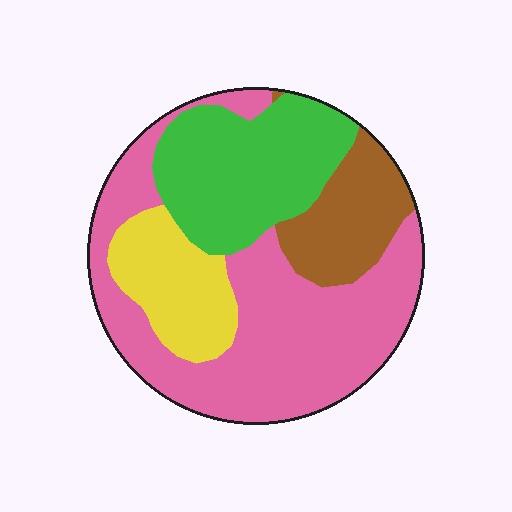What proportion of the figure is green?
Green takes up about one quarter (1/4) of the figure.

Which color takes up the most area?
Pink, at roughly 45%.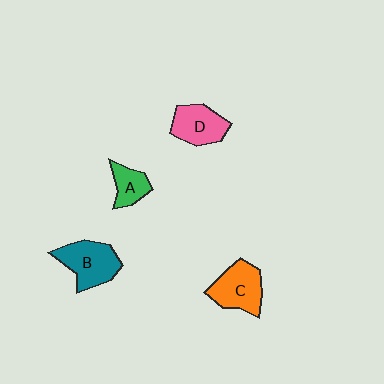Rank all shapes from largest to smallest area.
From largest to smallest: B (teal), C (orange), D (pink), A (green).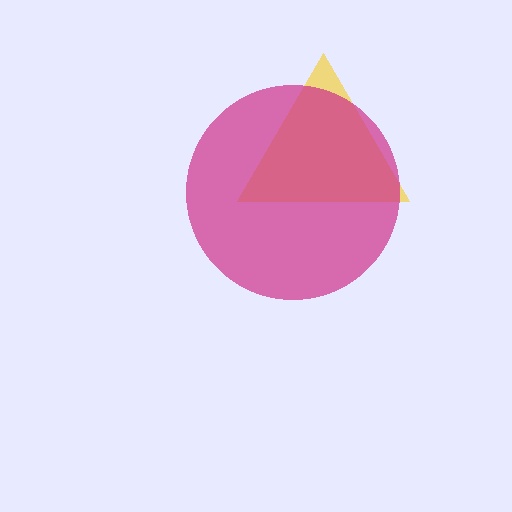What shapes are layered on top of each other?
The layered shapes are: a yellow triangle, a magenta circle.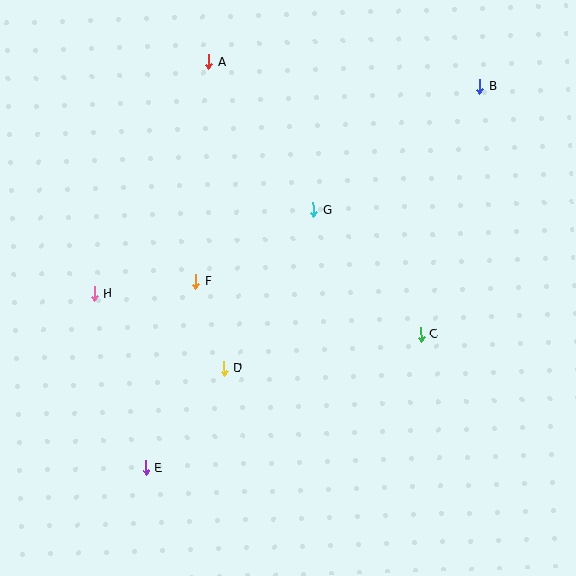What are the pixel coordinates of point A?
Point A is at (209, 62).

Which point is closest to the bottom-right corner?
Point C is closest to the bottom-right corner.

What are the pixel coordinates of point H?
Point H is at (94, 294).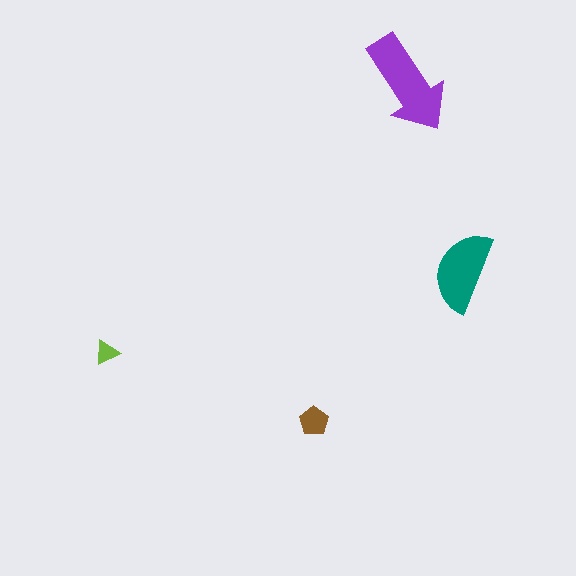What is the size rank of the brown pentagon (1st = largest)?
3rd.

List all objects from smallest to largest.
The lime triangle, the brown pentagon, the teal semicircle, the purple arrow.